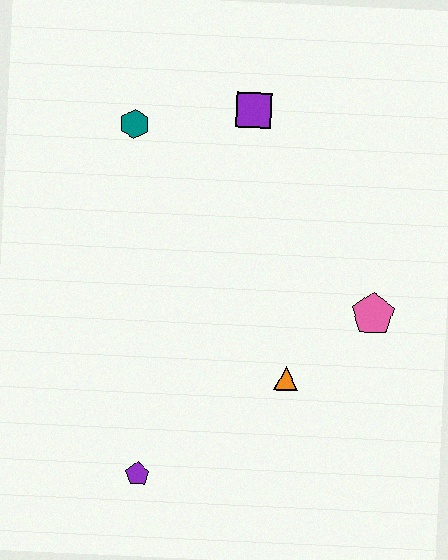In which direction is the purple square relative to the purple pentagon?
The purple square is above the purple pentagon.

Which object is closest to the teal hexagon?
The purple square is closest to the teal hexagon.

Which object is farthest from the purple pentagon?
The purple square is farthest from the purple pentagon.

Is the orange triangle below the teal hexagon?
Yes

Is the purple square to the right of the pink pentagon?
No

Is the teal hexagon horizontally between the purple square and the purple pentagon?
No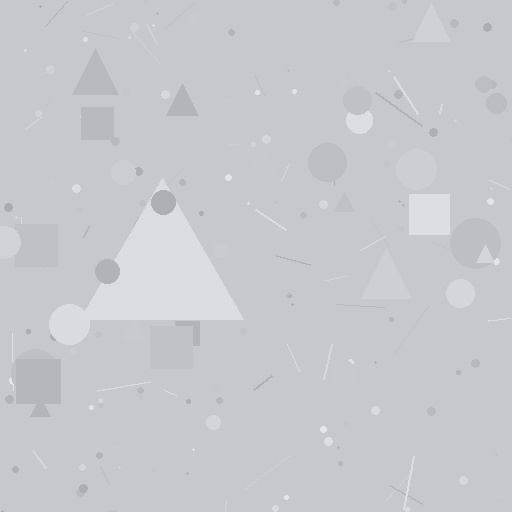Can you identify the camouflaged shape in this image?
The camouflaged shape is a triangle.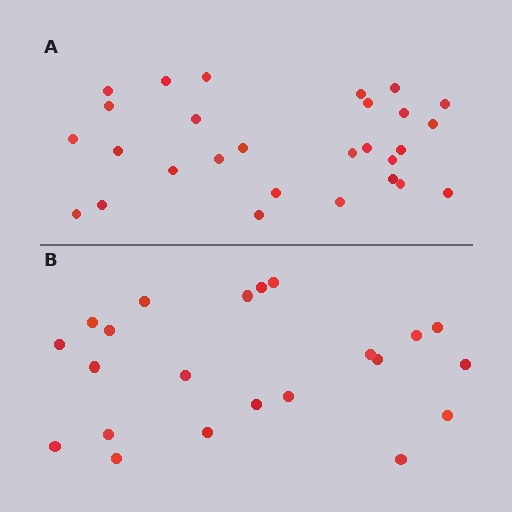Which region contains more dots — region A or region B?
Region A (the top region) has more dots.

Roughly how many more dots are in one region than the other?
Region A has about 6 more dots than region B.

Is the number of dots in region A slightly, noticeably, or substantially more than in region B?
Region A has noticeably more, but not dramatically so. The ratio is roughly 1.3 to 1.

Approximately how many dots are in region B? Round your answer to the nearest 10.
About 20 dots. (The exact count is 22, which rounds to 20.)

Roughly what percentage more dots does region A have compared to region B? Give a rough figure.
About 25% more.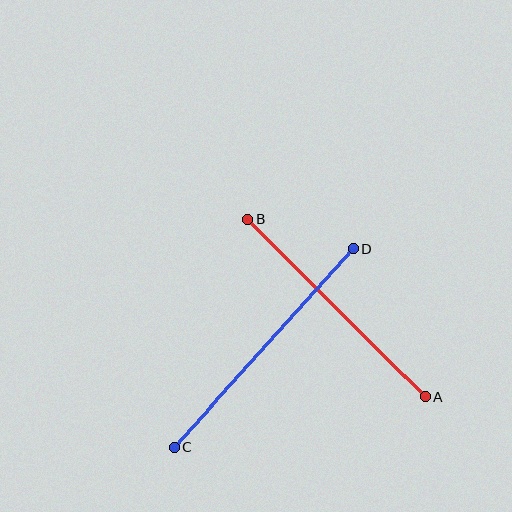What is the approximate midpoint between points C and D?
The midpoint is at approximately (264, 348) pixels.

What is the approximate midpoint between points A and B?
The midpoint is at approximately (337, 308) pixels.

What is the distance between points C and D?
The distance is approximately 268 pixels.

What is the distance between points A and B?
The distance is approximately 252 pixels.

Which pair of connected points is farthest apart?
Points C and D are farthest apart.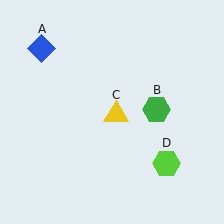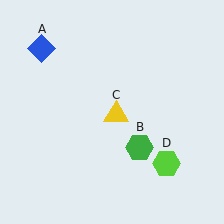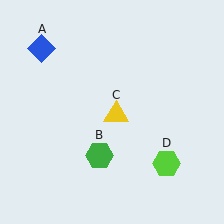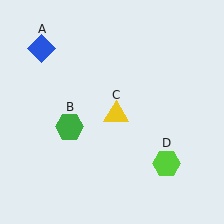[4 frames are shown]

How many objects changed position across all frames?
1 object changed position: green hexagon (object B).